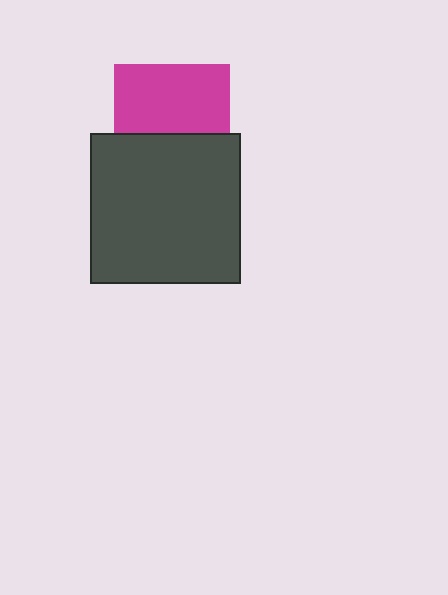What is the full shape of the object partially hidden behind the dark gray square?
The partially hidden object is a magenta square.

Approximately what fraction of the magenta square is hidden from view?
Roughly 40% of the magenta square is hidden behind the dark gray square.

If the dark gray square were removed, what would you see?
You would see the complete magenta square.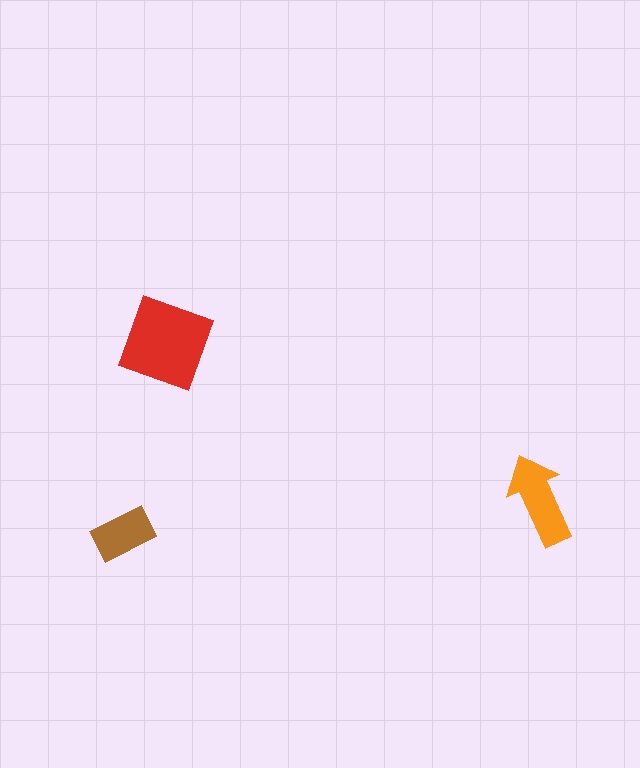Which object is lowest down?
The brown rectangle is bottommost.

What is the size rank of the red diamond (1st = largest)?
1st.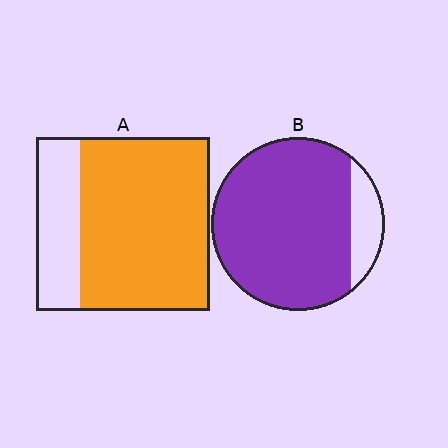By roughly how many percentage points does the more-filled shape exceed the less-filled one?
By roughly 10 percentage points (B over A).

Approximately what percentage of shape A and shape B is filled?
A is approximately 75% and B is approximately 85%.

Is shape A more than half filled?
Yes.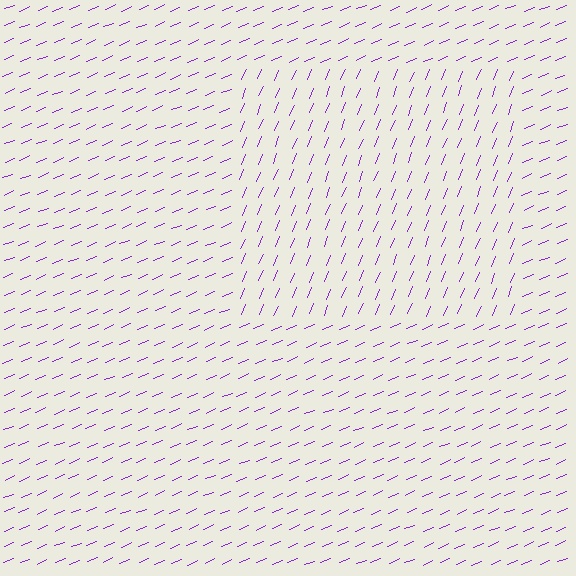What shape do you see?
I see a rectangle.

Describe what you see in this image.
The image is filled with small purple line segments. A rectangle region in the image has lines oriented differently from the surrounding lines, creating a visible texture boundary.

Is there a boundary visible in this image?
Yes, there is a texture boundary formed by a change in line orientation.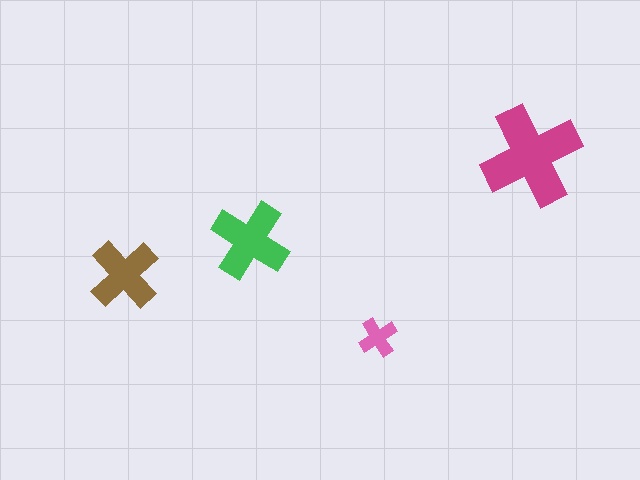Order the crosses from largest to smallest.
the magenta one, the green one, the brown one, the pink one.